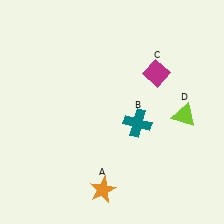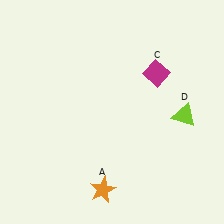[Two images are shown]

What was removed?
The teal cross (B) was removed in Image 2.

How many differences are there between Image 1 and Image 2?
There is 1 difference between the two images.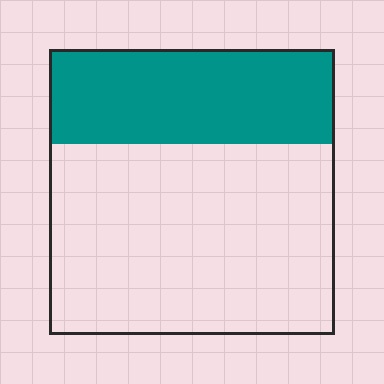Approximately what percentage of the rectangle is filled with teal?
Approximately 35%.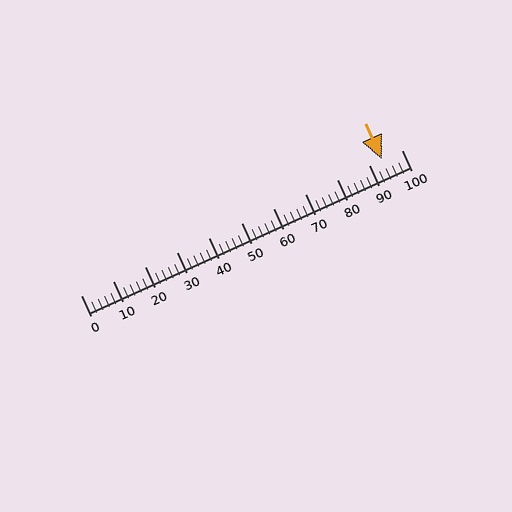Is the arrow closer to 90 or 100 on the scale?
The arrow is closer to 90.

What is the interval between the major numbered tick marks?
The major tick marks are spaced 10 units apart.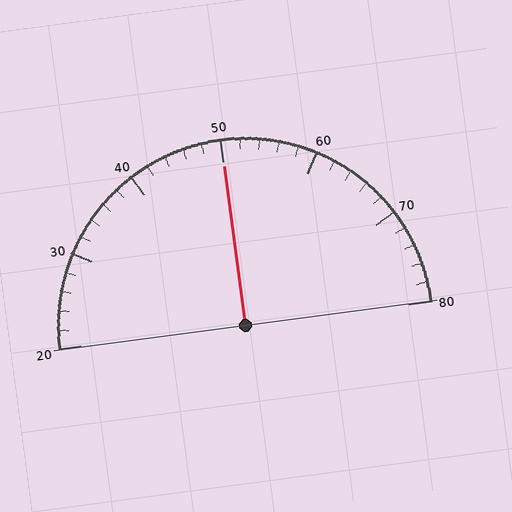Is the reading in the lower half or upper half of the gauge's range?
The reading is in the upper half of the range (20 to 80).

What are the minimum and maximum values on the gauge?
The gauge ranges from 20 to 80.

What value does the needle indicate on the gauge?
The needle indicates approximately 50.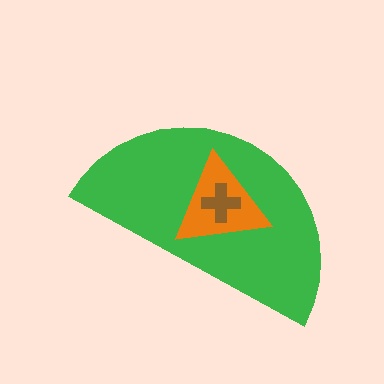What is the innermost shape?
The brown cross.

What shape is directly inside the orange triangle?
The brown cross.